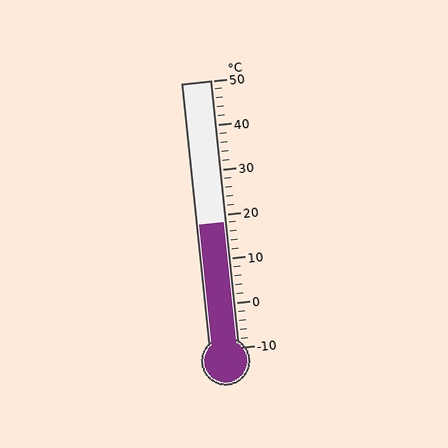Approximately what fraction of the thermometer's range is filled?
The thermometer is filled to approximately 45% of its range.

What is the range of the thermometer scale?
The thermometer scale ranges from -10°C to 50°C.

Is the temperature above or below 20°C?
The temperature is below 20°C.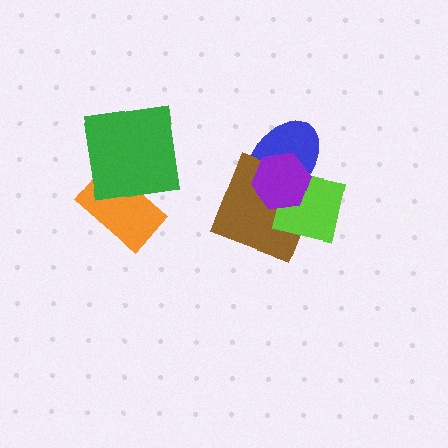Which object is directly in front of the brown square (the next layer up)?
The lime square is directly in front of the brown square.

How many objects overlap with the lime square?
3 objects overlap with the lime square.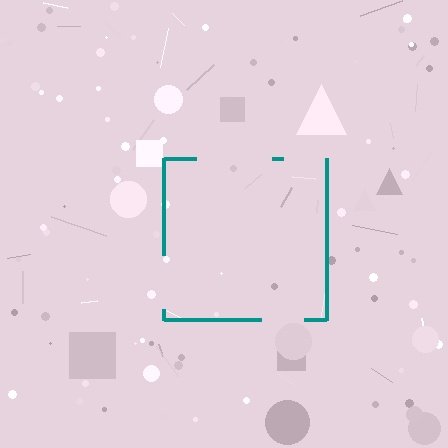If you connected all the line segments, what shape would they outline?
They would outline a square.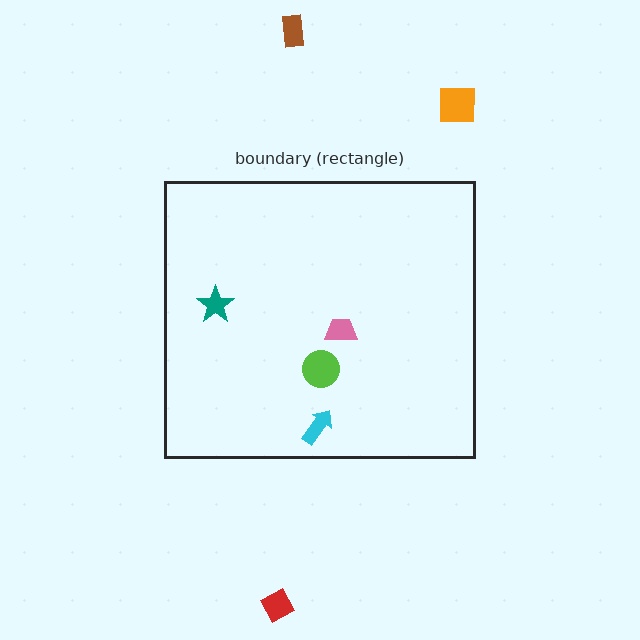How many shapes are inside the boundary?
4 inside, 3 outside.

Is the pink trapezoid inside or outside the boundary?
Inside.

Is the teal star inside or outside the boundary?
Inside.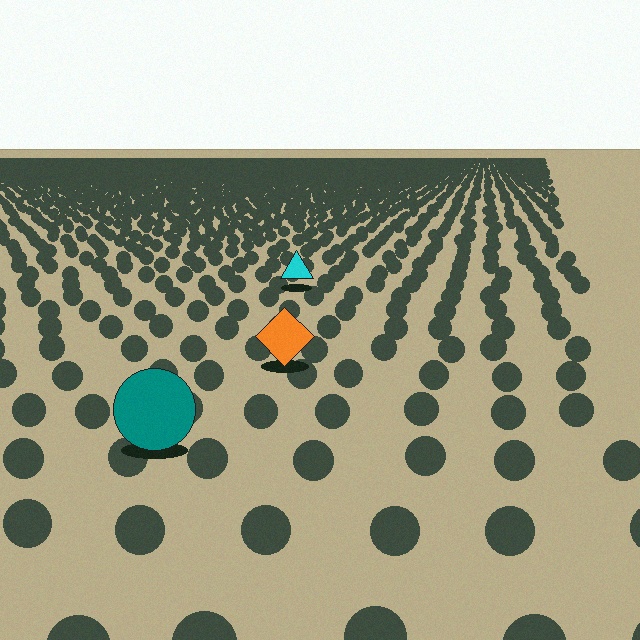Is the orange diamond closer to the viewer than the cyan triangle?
Yes. The orange diamond is closer — you can tell from the texture gradient: the ground texture is coarser near it.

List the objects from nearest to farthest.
From nearest to farthest: the teal circle, the orange diamond, the cyan triangle.